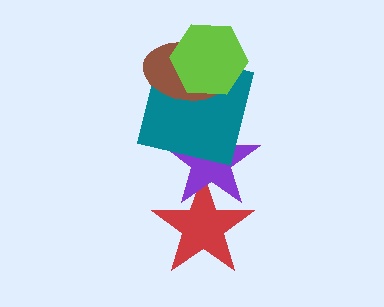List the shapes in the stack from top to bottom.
From top to bottom: the lime hexagon, the brown ellipse, the teal square, the purple star, the red star.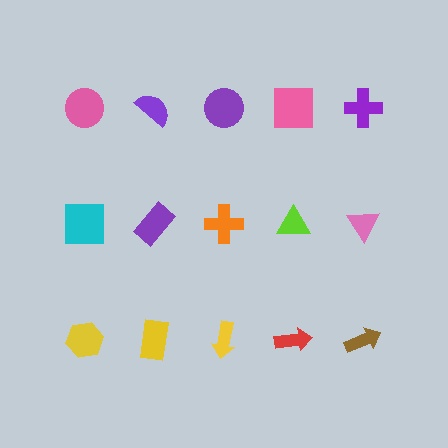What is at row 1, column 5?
A purple cross.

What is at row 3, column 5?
A brown arrow.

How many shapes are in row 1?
5 shapes.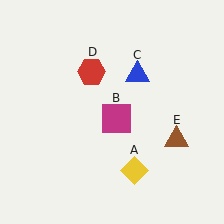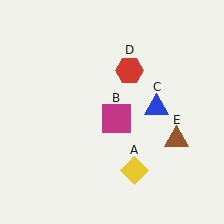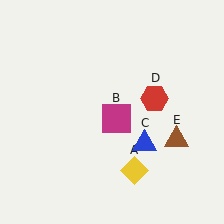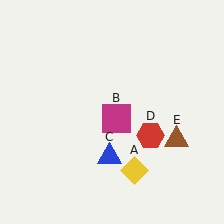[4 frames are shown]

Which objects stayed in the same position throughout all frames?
Yellow diamond (object A) and magenta square (object B) and brown triangle (object E) remained stationary.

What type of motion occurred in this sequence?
The blue triangle (object C), red hexagon (object D) rotated clockwise around the center of the scene.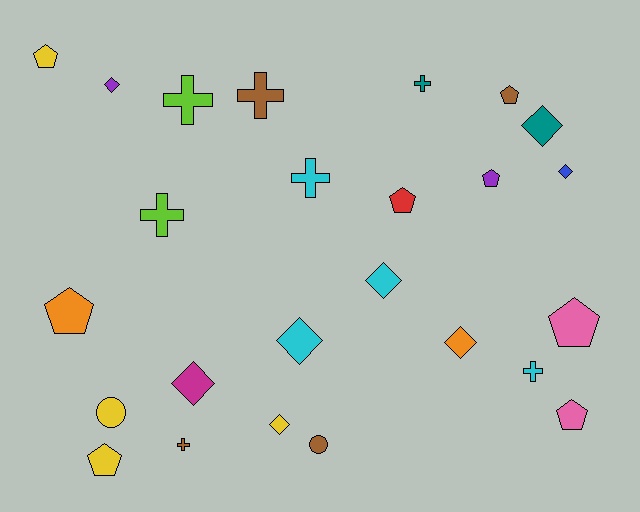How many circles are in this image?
There are 2 circles.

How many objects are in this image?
There are 25 objects.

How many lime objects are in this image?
There are 2 lime objects.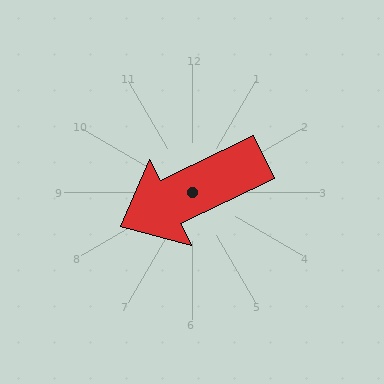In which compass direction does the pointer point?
Southwest.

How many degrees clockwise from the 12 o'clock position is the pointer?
Approximately 244 degrees.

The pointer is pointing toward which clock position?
Roughly 8 o'clock.